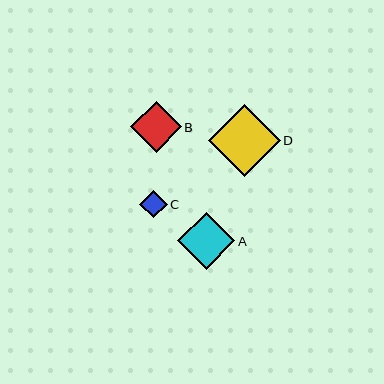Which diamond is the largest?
Diamond D is the largest with a size of approximately 72 pixels.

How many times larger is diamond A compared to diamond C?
Diamond A is approximately 2.1 times the size of diamond C.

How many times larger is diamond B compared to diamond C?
Diamond B is approximately 1.8 times the size of diamond C.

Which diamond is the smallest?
Diamond C is the smallest with a size of approximately 27 pixels.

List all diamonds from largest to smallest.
From largest to smallest: D, A, B, C.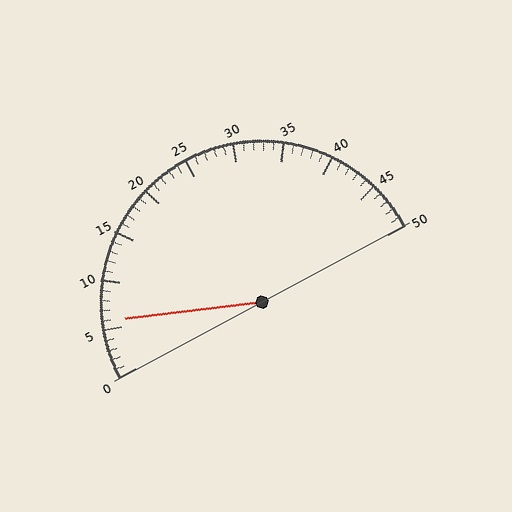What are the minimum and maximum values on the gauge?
The gauge ranges from 0 to 50.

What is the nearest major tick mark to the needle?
The nearest major tick mark is 5.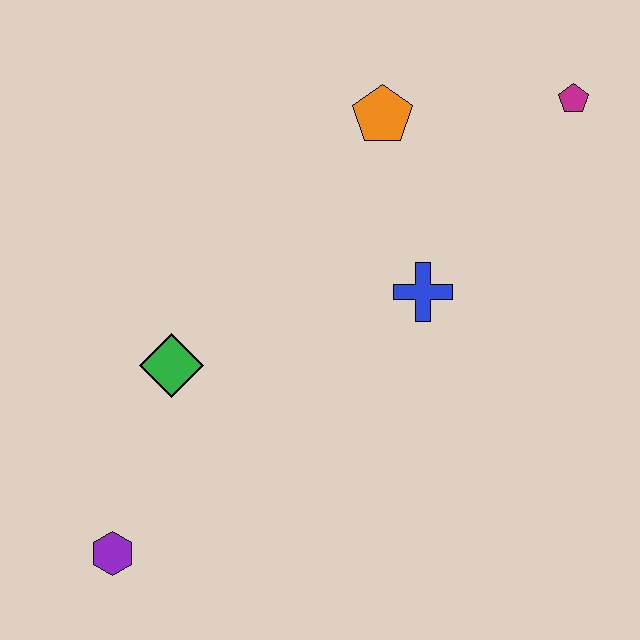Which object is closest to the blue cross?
The orange pentagon is closest to the blue cross.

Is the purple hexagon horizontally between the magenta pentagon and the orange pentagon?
No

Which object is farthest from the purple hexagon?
The magenta pentagon is farthest from the purple hexagon.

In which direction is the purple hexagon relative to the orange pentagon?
The purple hexagon is below the orange pentagon.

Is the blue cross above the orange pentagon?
No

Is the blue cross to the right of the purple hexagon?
Yes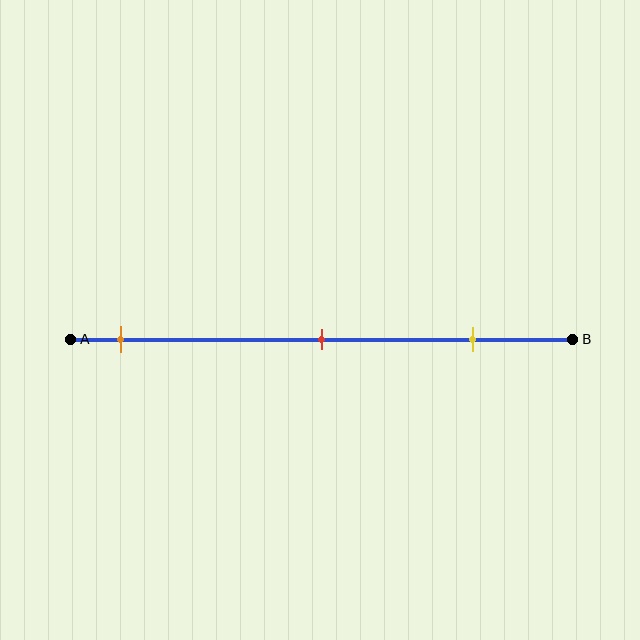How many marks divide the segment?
There are 3 marks dividing the segment.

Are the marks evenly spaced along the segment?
Yes, the marks are approximately evenly spaced.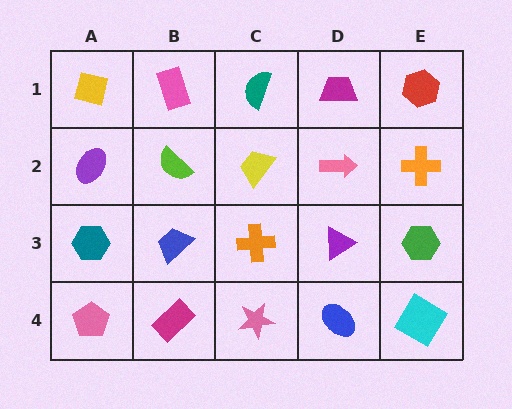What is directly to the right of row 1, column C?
A magenta trapezoid.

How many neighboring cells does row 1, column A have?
2.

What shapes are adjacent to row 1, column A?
A purple ellipse (row 2, column A), a pink rectangle (row 1, column B).